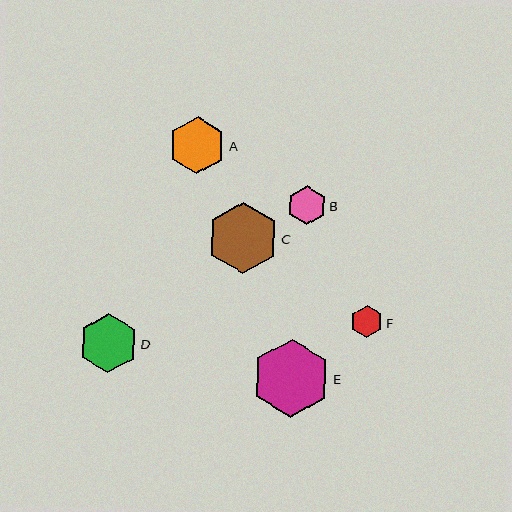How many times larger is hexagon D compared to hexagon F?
Hexagon D is approximately 1.9 times the size of hexagon F.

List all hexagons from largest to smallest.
From largest to smallest: E, C, D, A, B, F.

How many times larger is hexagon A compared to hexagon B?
Hexagon A is approximately 1.4 times the size of hexagon B.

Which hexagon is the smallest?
Hexagon F is the smallest with a size of approximately 32 pixels.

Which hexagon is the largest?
Hexagon E is the largest with a size of approximately 78 pixels.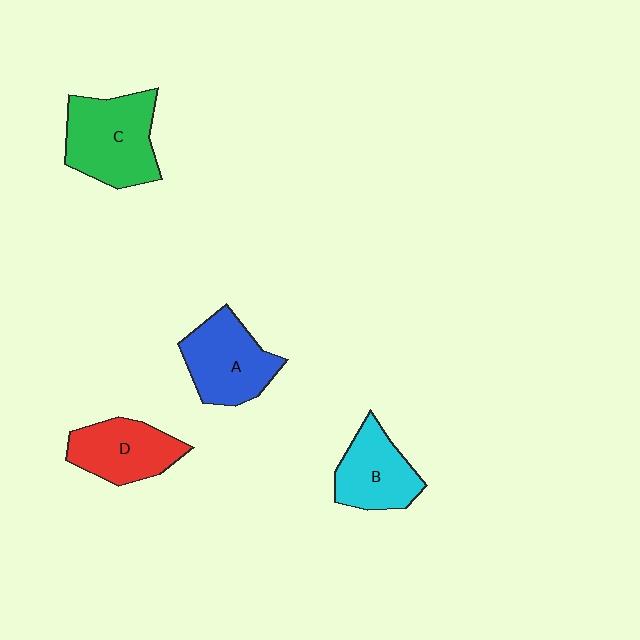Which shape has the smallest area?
Shape B (cyan).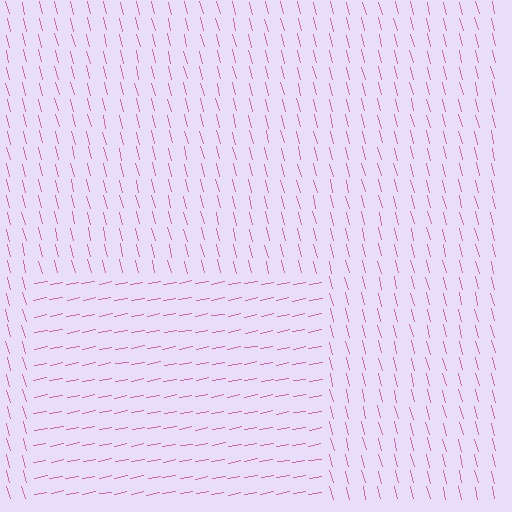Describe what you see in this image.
The image is filled with small pink line segments. A rectangle region in the image has lines oriented differently from the surrounding lines, creating a visible texture boundary.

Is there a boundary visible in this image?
Yes, there is a texture boundary formed by a change in line orientation.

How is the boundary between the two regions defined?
The boundary is defined purely by a change in line orientation (approximately 86 degrees difference). All lines are the same color and thickness.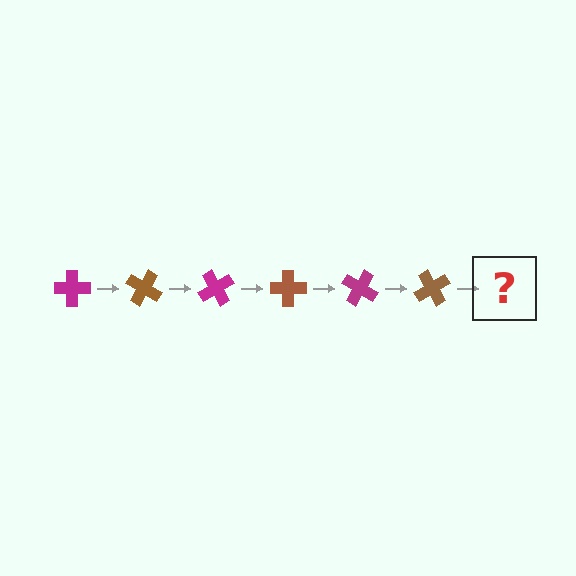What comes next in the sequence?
The next element should be a magenta cross, rotated 180 degrees from the start.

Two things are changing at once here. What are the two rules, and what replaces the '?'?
The two rules are that it rotates 30 degrees each step and the color cycles through magenta and brown. The '?' should be a magenta cross, rotated 180 degrees from the start.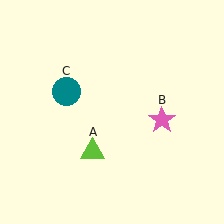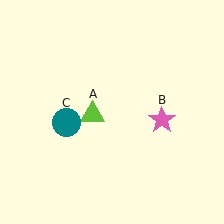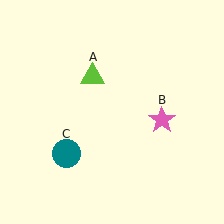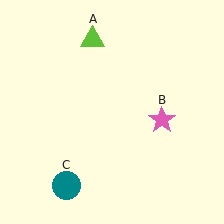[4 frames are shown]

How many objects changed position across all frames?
2 objects changed position: lime triangle (object A), teal circle (object C).